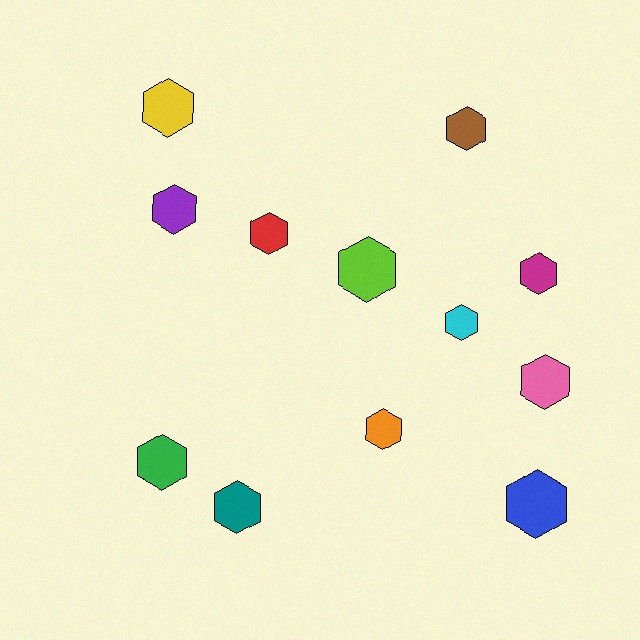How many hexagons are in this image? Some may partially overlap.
There are 12 hexagons.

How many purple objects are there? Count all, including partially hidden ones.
There is 1 purple object.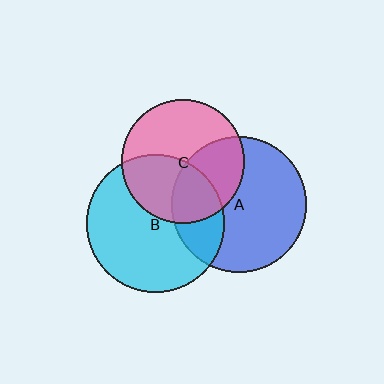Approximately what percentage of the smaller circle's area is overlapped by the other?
Approximately 25%.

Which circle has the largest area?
Circle B (cyan).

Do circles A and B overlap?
Yes.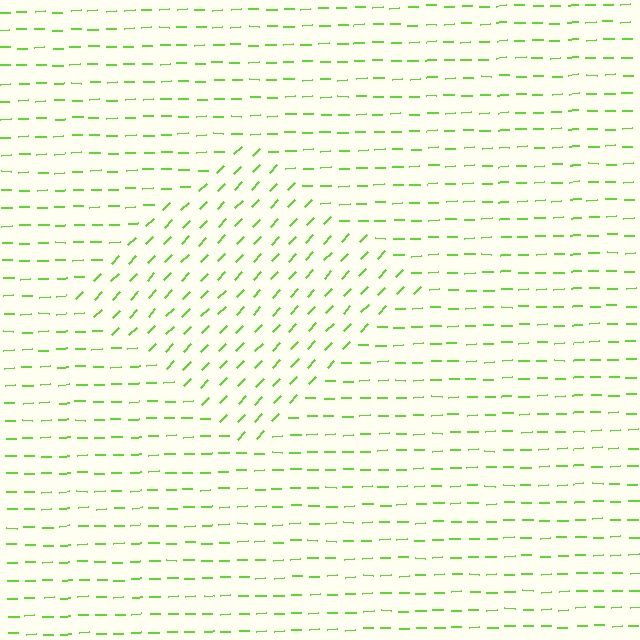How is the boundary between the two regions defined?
The boundary is defined purely by a change in line orientation (approximately 45 degrees difference). All lines are the same color and thickness.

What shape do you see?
I see a diamond.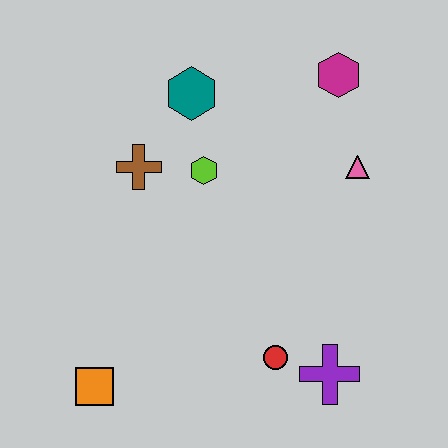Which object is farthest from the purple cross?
The teal hexagon is farthest from the purple cross.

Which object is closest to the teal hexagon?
The lime hexagon is closest to the teal hexagon.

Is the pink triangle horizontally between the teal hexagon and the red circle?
No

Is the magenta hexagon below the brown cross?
No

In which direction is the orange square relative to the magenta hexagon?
The orange square is below the magenta hexagon.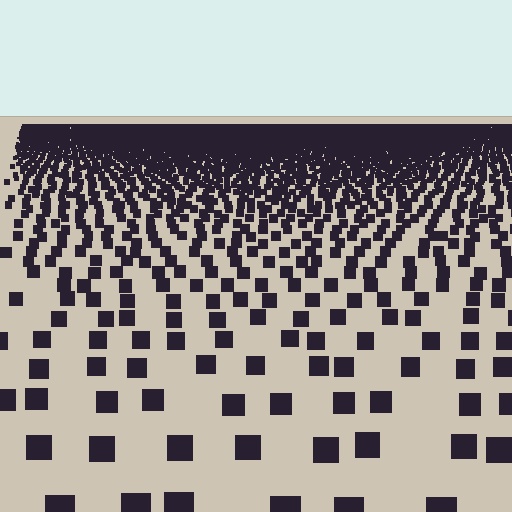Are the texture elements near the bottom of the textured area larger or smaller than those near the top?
Larger. Near the bottom, elements are closer to the viewer and appear at a bigger on-screen size.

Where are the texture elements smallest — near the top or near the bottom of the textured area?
Near the top.